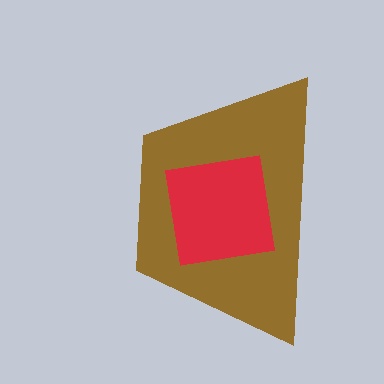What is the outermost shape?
The brown trapezoid.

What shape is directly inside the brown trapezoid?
The red square.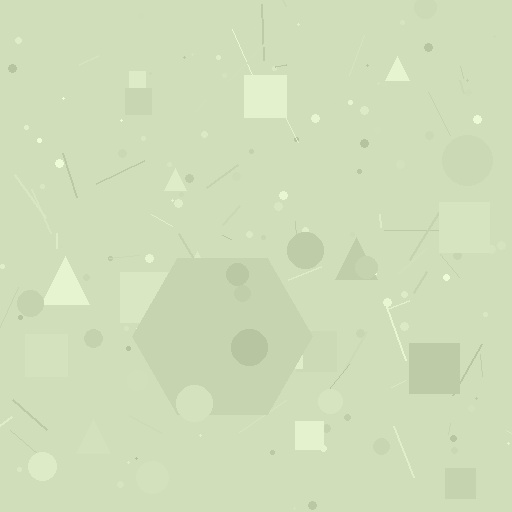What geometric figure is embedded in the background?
A hexagon is embedded in the background.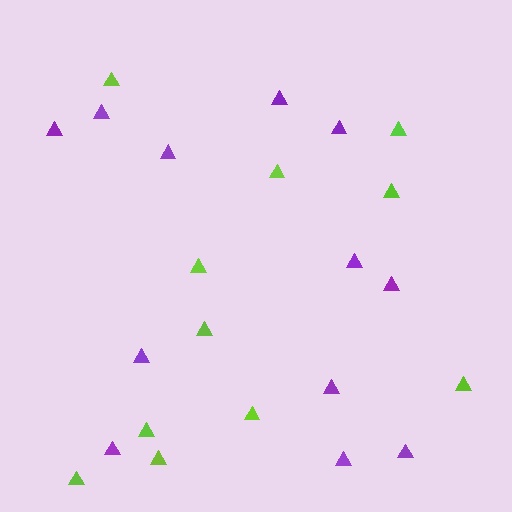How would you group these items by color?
There are 2 groups: one group of purple triangles (12) and one group of lime triangles (11).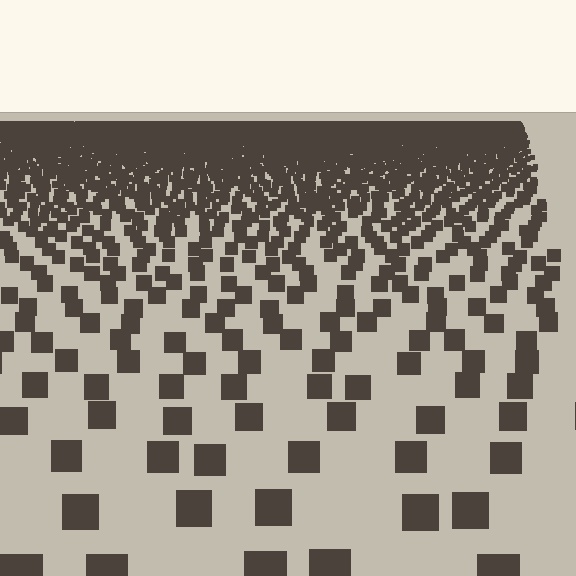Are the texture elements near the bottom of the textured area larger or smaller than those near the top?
Larger. Near the bottom, elements are closer to the viewer and appear at a bigger on-screen size.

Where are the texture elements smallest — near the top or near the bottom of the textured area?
Near the top.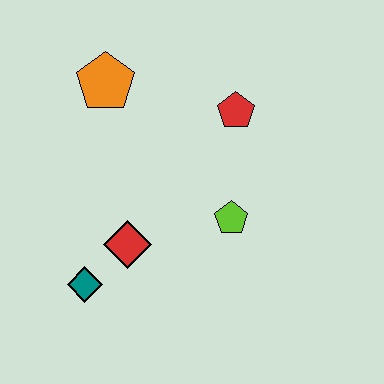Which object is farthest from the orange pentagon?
The teal diamond is farthest from the orange pentagon.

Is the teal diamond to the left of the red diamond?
Yes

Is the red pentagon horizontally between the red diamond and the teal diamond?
No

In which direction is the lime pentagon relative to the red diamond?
The lime pentagon is to the right of the red diamond.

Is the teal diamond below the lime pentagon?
Yes